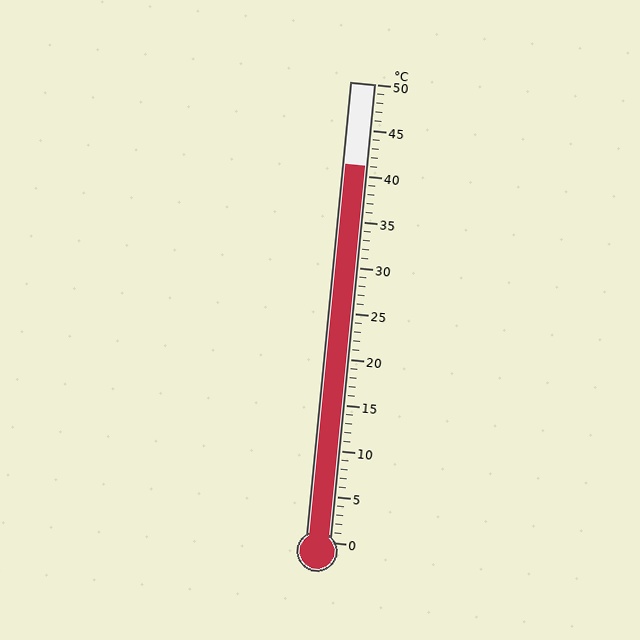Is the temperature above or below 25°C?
The temperature is above 25°C.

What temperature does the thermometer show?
The thermometer shows approximately 41°C.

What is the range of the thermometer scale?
The thermometer scale ranges from 0°C to 50°C.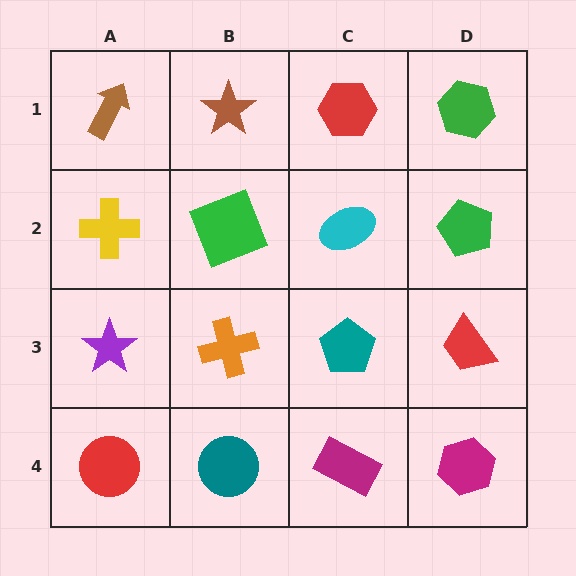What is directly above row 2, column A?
A brown arrow.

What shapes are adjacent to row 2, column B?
A brown star (row 1, column B), an orange cross (row 3, column B), a yellow cross (row 2, column A), a cyan ellipse (row 2, column C).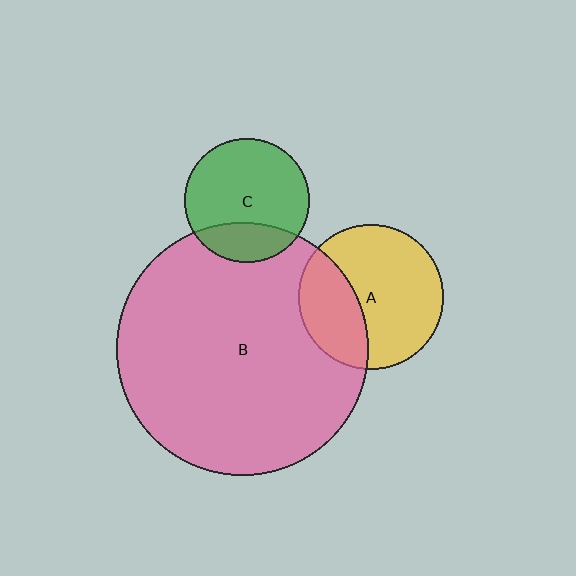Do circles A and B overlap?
Yes.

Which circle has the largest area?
Circle B (pink).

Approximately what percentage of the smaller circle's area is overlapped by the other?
Approximately 35%.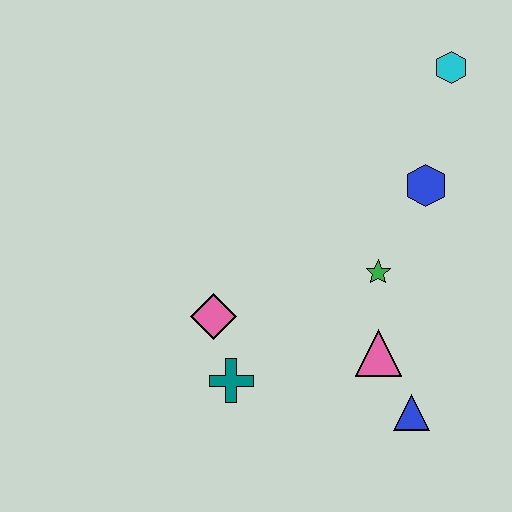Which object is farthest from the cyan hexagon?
The teal cross is farthest from the cyan hexagon.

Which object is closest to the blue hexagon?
The green star is closest to the blue hexagon.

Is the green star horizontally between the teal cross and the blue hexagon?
Yes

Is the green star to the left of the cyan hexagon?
Yes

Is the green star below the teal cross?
No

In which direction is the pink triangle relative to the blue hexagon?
The pink triangle is below the blue hexagon.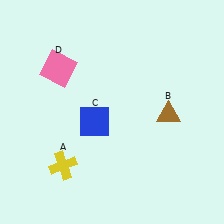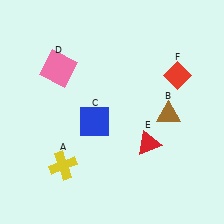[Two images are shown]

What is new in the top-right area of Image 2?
A red diamond (F) was added in the top-right area of Image 2.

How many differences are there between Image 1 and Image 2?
There are 2 differences between the two images.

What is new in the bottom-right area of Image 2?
A red triangle (E) was added in the bottom-right area of Image 2.